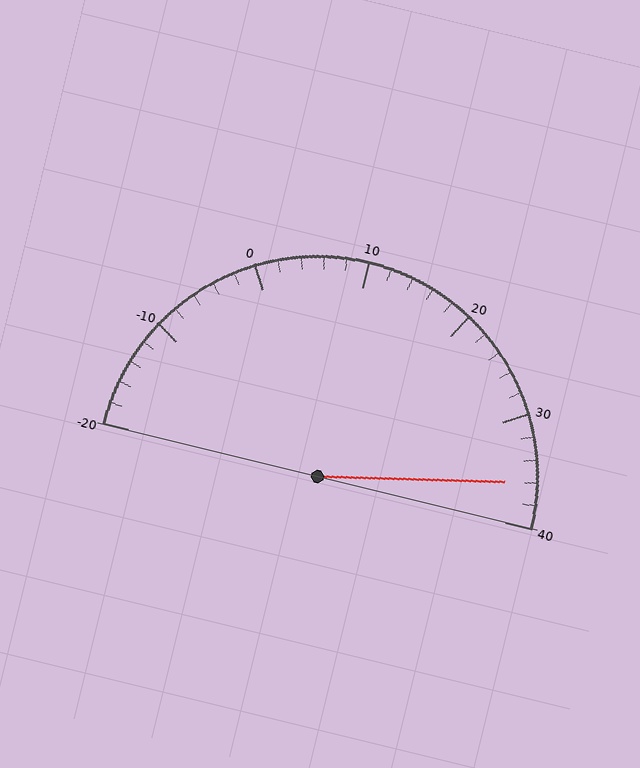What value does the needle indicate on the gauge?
The needle indicates approximately 36.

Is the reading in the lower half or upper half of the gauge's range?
The reading is in the upper half of the range (-20 to 40).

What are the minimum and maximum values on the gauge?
The gauge ranges from -20 to 40.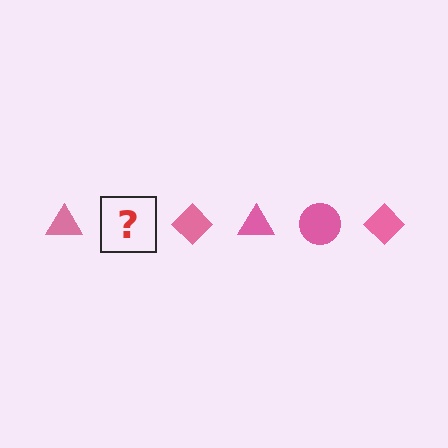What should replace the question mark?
The question mark should be replaced with a pink circle.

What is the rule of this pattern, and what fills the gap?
The rule is that the pattern cycles through triangle, circle, diamond shapes in pink. The gap should be filled with a pink circle.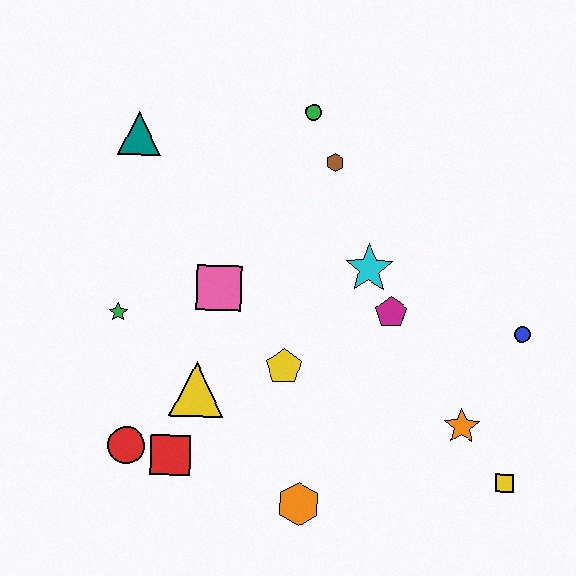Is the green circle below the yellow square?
No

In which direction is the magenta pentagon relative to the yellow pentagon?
The magenta pentagon is to the right of the yellow pentagon.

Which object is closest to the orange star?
The yellow square is closest to the orange star.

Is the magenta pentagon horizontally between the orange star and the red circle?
Yes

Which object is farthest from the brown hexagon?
The yellow square is farthest from the brown hexagon.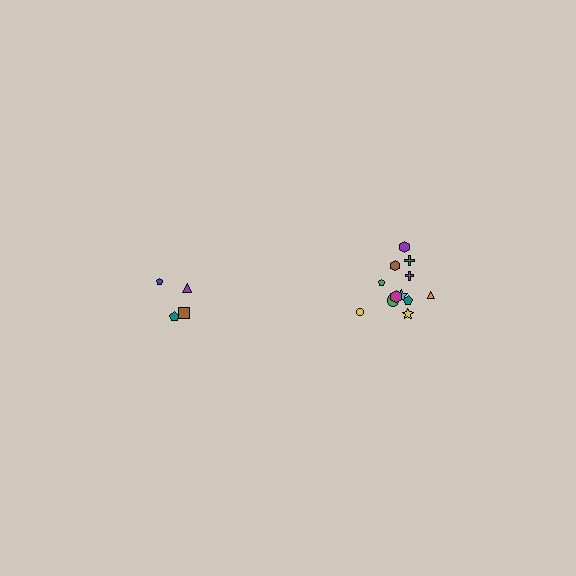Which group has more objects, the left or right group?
The right group.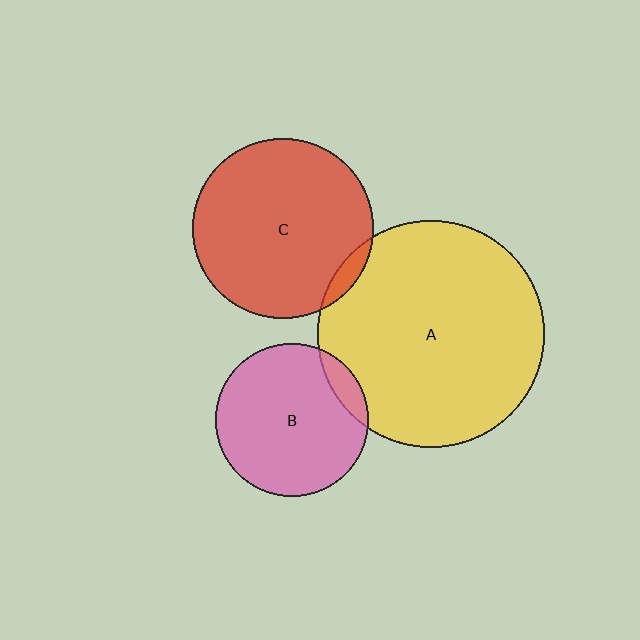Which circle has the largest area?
Circle A (yellow).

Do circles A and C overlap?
Yes.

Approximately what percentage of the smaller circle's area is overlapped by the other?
Approximately 5%.